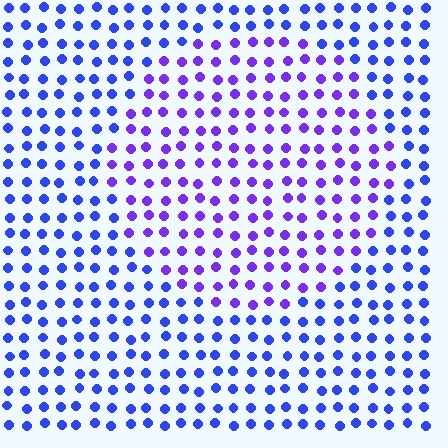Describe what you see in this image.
The image is filled with small blue elements in a uniform arrangement. A circle-shaped region is visible where the elements are tinted to a slightly different hue, forming a subtle color boundary.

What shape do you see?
I see a circle.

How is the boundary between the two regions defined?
The boundary is defined purely by a slight shift in hue (about 32 degrees). Spacing, size, and orientation are identical on both sides.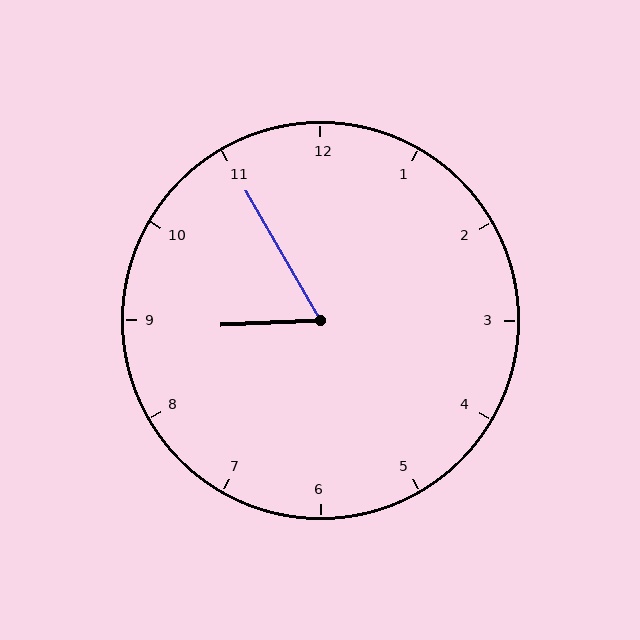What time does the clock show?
8:55.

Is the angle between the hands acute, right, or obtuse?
It is acute.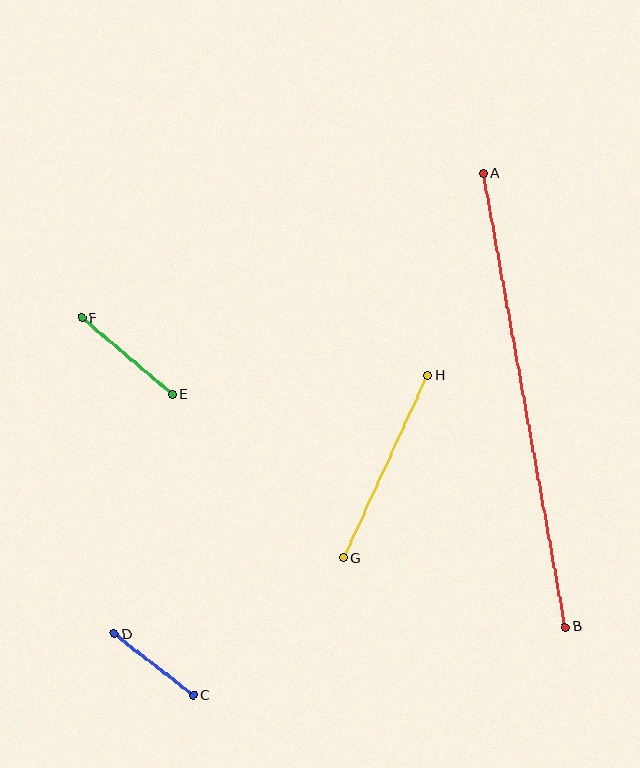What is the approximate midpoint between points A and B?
The midpoint is at approximately (524, 400) pixels.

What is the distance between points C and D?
The distance is approximately 100 pixels.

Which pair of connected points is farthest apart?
Points A and B are farthest apart.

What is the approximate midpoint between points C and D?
The midpoint is at approximately (154, 665) pixels.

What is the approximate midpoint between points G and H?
The midpoint is at approximately (386, 467) pixels.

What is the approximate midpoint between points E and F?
The midpoint is at approximately (127, 356) pixels.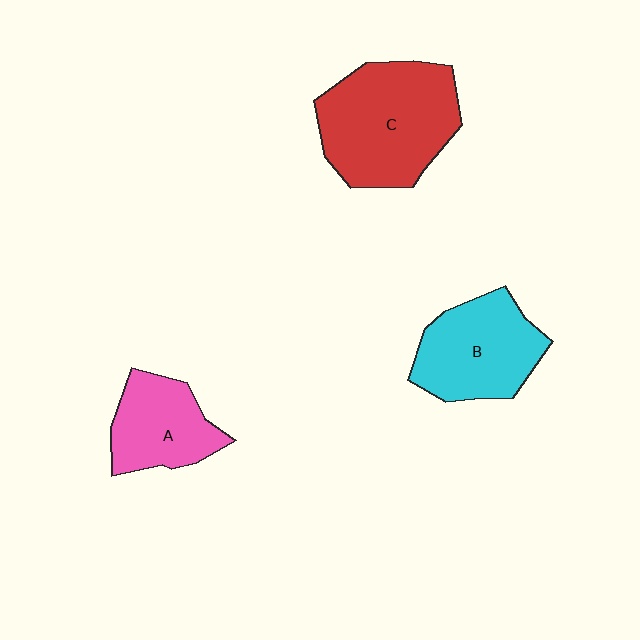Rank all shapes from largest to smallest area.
From largest to smallest: C (red), B (cyan), A (pink).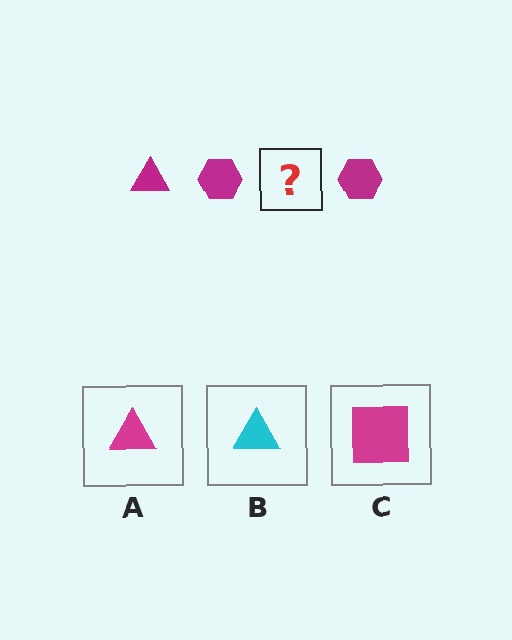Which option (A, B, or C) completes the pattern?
A.